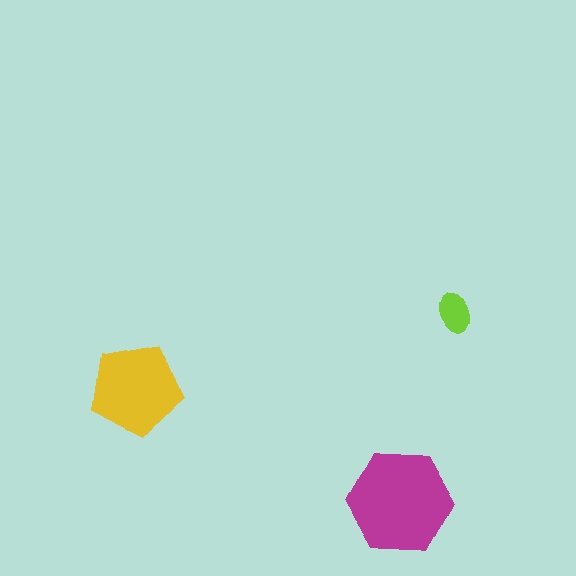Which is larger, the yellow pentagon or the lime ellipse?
The yellow pentagon.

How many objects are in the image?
There are 3 objects in the image.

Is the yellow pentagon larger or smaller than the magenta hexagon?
Smaller.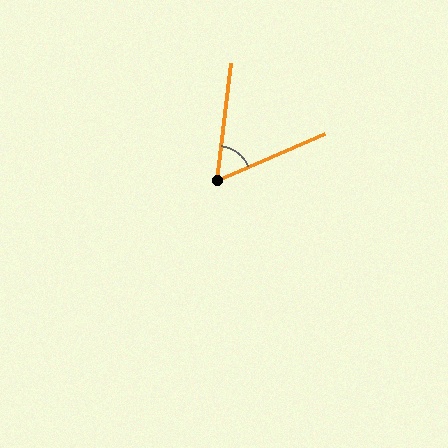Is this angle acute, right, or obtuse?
It is acute.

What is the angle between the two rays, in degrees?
Approximately 60 degrees.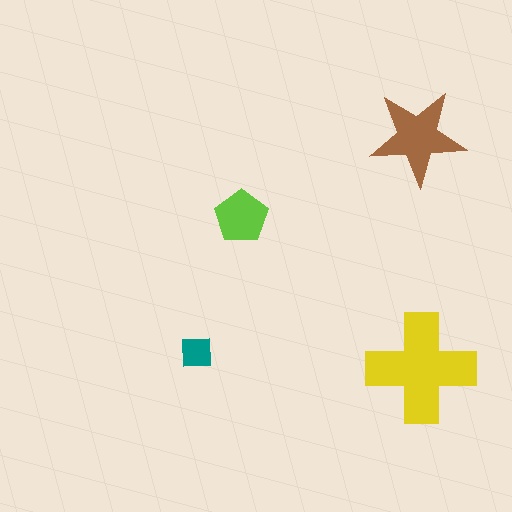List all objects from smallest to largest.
The teal square, the lime pentagon, the brown star, the yellow cross.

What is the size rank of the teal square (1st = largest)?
4th.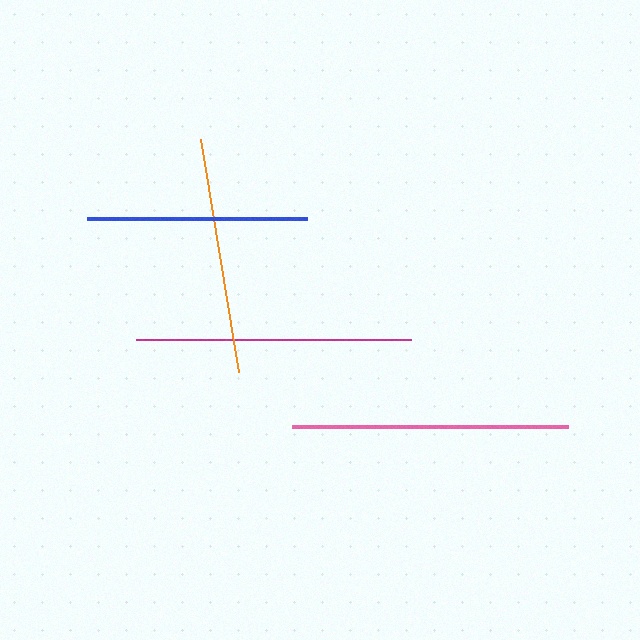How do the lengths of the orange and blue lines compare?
The orange and blue lines are approximately the same length.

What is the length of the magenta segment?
The magenta segment is approximately 275 pixels long.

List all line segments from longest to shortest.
From longest to shortest: pink, magenta, orange, blue.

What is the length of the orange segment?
The orange segment is approximately 236 pixels long.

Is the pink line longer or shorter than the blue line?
The pink line is longer than the blue line.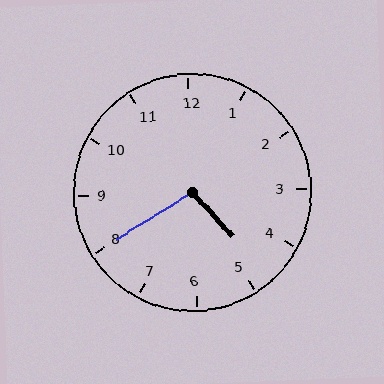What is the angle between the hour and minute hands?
Approximately 100 degrees.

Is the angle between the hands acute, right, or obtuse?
It is obtuse.